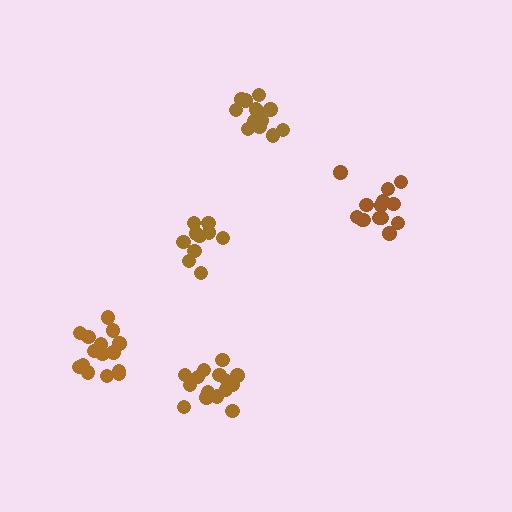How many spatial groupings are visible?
There are 5 spatial groupings.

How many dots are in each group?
Group 1: 10 dots, Group 2: 15 dots, Group 3: 14 dots, Group 4: 13 dots, Group 5: 15 dots (67 total).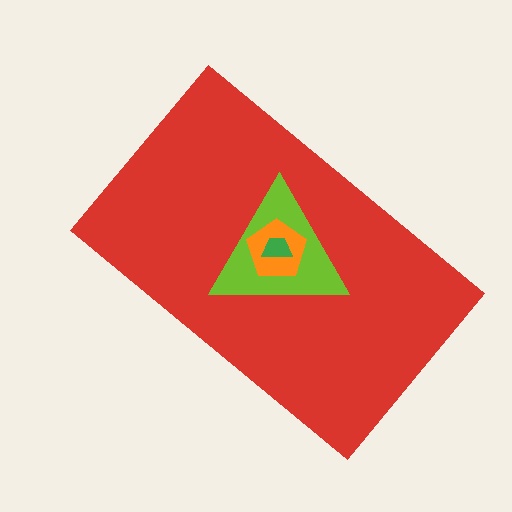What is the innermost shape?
The green trapezoid.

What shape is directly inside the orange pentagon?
The green trapezoid.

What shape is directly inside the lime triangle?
The orange pentagon.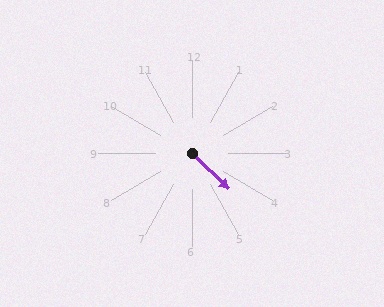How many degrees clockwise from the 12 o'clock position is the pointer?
Approximately 134 degrees.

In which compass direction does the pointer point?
Southeast.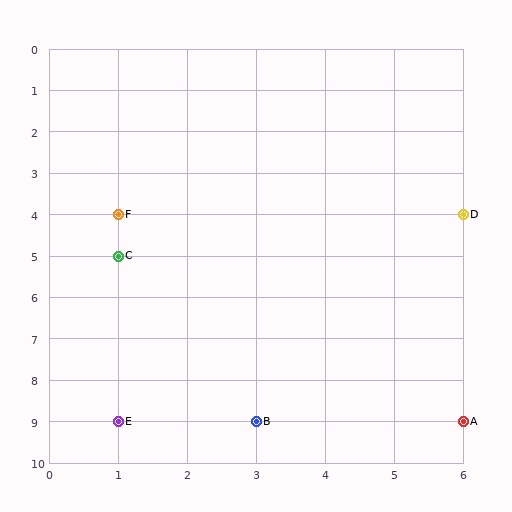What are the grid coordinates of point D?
Point D is at grid coordinates (6, 4).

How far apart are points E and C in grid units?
Points E and C are 4 rows apart.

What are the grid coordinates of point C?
Point C is at grid coordinates (1, 5).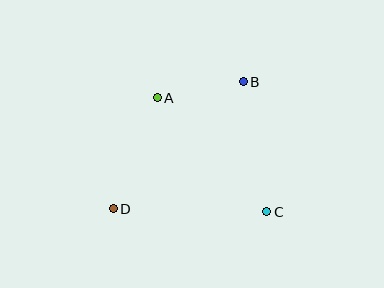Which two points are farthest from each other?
Points B and D are farthest from each other.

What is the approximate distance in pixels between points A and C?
The distance between A and C is approximately 158 pixels.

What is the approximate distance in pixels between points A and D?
The distance between A and D is approximately 120 pixels.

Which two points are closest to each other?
Points A and B are closest to each other.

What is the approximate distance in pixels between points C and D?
The distance between C and D is approximately 154 pixels.